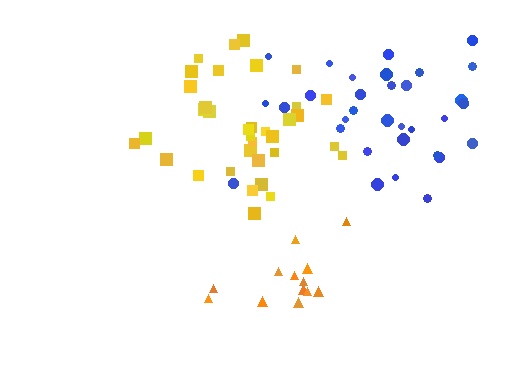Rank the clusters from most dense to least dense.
orange, yellow, blue.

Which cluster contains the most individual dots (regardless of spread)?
Yellow (35).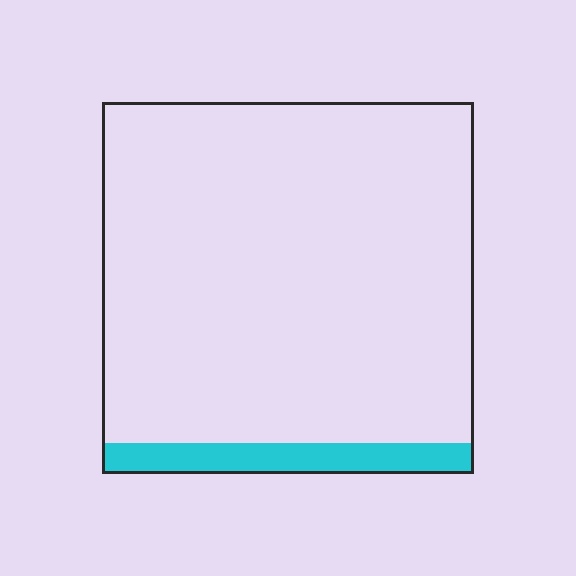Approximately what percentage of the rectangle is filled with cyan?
Approximately 10%.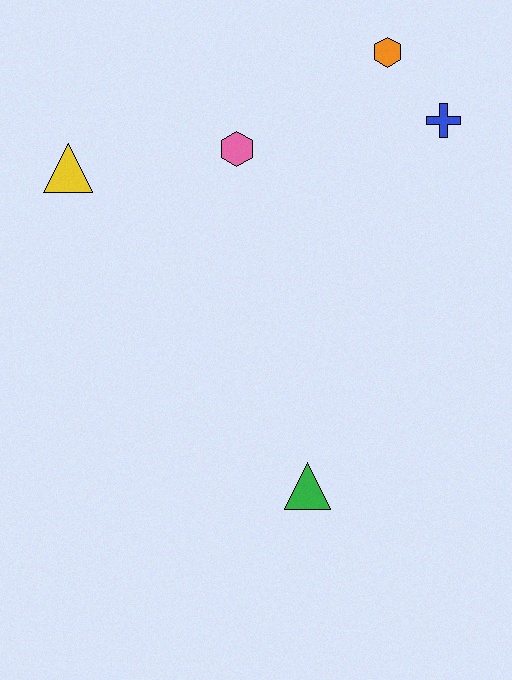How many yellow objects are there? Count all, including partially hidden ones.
There is 1 yellow object.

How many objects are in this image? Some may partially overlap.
There are 5 objects.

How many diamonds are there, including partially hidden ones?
There are no diamonds.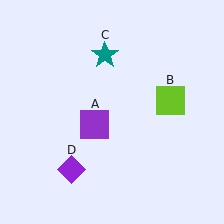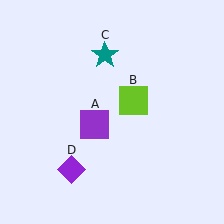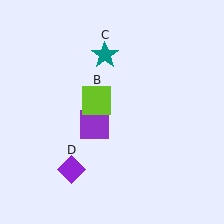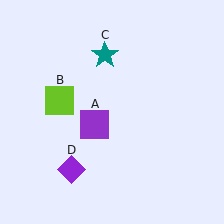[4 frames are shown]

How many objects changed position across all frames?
1 object changed position: lime square (object B).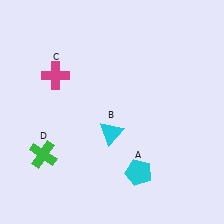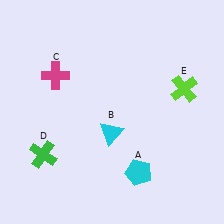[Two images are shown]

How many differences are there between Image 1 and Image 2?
There is 1 difference between the two images.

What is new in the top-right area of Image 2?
A lime cross (E) was added in the top-right area of Image 2.